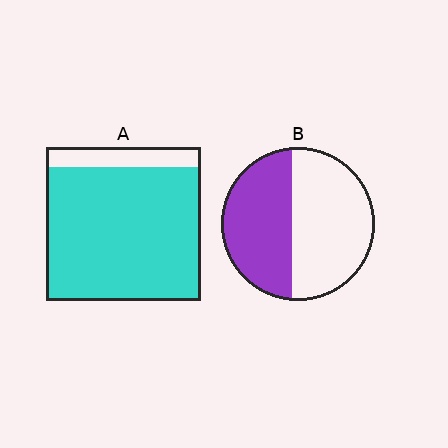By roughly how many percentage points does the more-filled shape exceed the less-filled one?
By roughly 40 percentage points (A over B).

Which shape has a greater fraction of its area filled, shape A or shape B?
Shape A.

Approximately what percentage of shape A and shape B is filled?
A is approximately 85% and B is approximately 45%.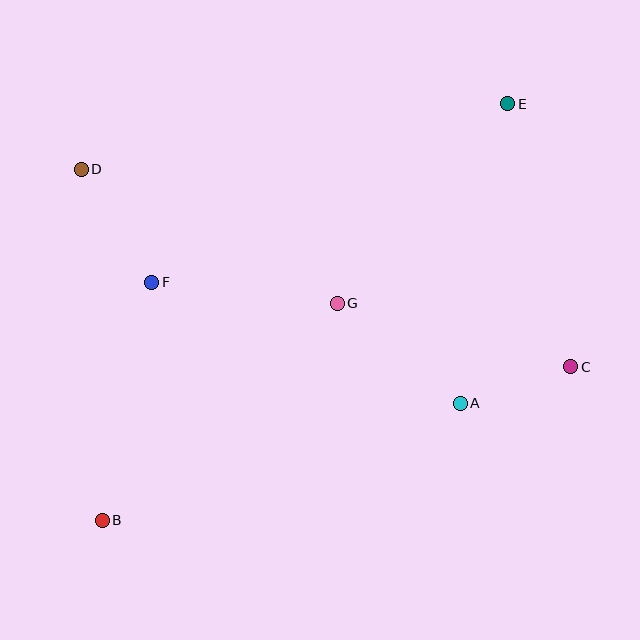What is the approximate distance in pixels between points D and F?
The distance between D and F is approximately 133 pixels.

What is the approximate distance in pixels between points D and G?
The distance between D and G is approximately 289 pixels.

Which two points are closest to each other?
Points A and C are closest to each other.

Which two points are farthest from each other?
Points B and E are farthest from each other.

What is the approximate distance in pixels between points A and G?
The distance between A and G is approximately 158 pixels.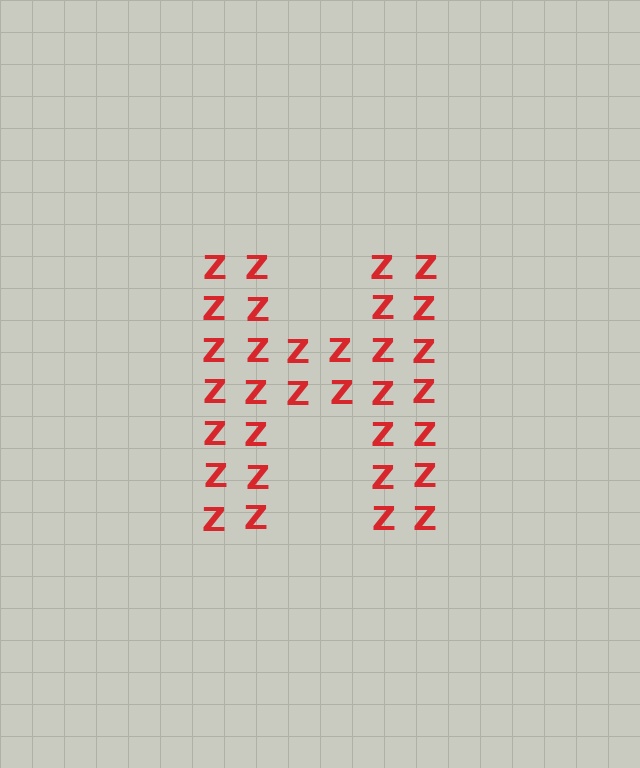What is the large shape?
The large shape is the letter H.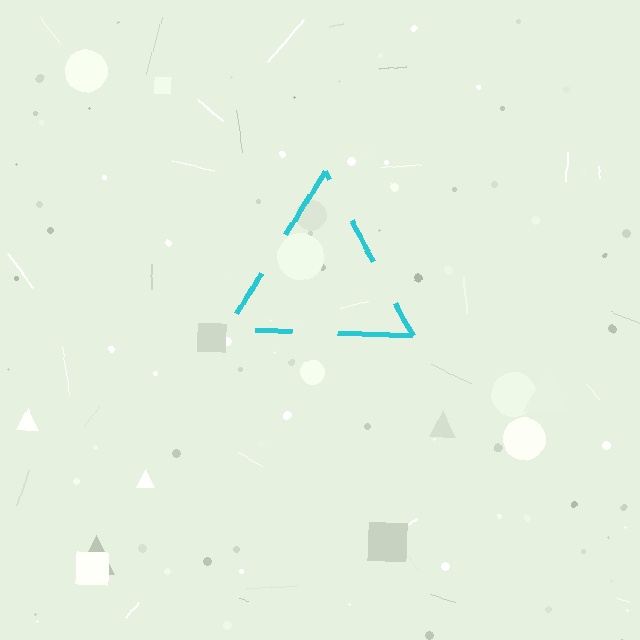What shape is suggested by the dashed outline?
The dashed outline suggests a triangle.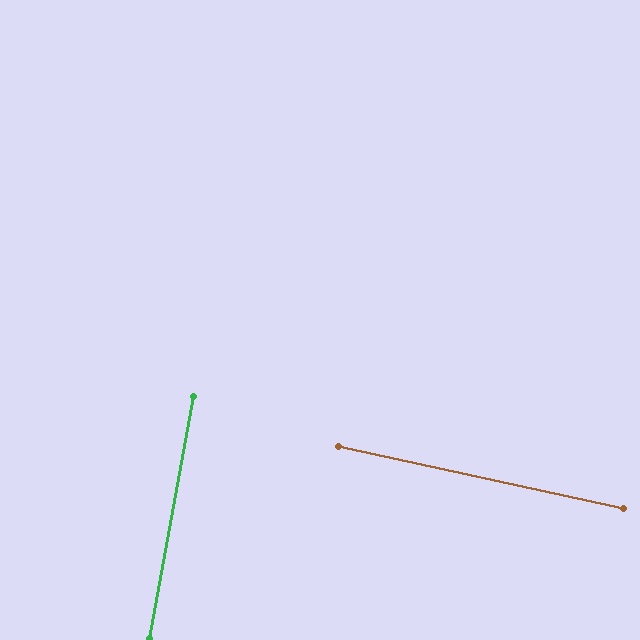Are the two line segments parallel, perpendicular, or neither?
Perpendicular — they meet at approximately 88°.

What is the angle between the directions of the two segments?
Approximately 88 degrees.